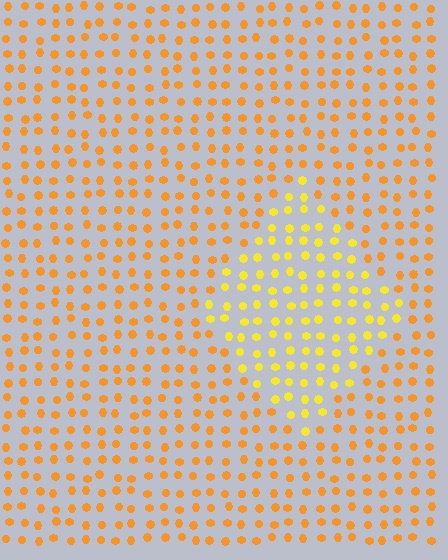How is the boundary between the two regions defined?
The boundary is defined purely by a slight shift in hue (about 25 degrees). Spacing, size, and orientation are identical on both sides.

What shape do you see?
I see a diamond.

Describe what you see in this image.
The image is filled with small orange elements in a uniform arrangement. A diamond-shaped region is visible where the elements are tinted to a slightly different hue, forming a subtle color boundary.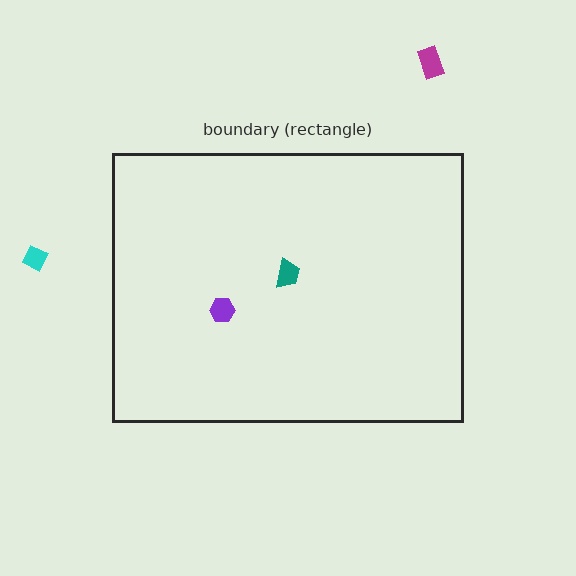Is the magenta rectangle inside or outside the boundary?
Outside.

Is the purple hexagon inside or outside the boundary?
Inside.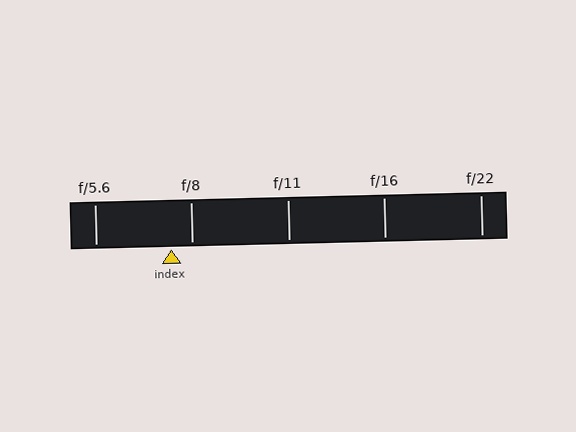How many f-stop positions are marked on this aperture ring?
There are 5 f-stop positions marked.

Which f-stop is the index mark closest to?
The index mark is closest to f/8.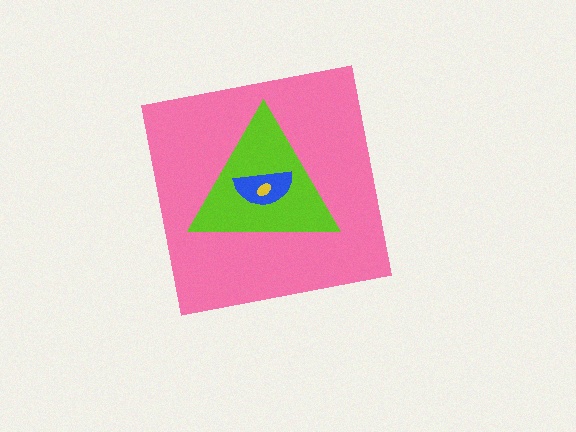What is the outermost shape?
The pink square.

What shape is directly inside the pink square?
The lime triangle.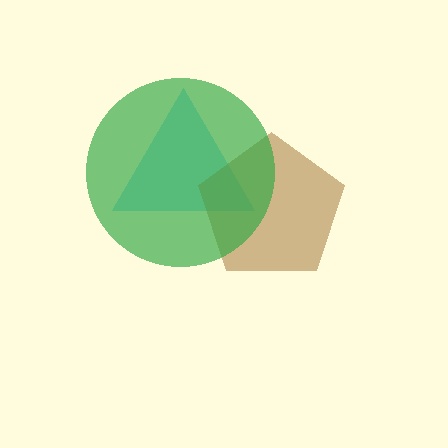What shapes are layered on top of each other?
The layered shapes are: a cyan triangle, a brown pentagon, a green circle.